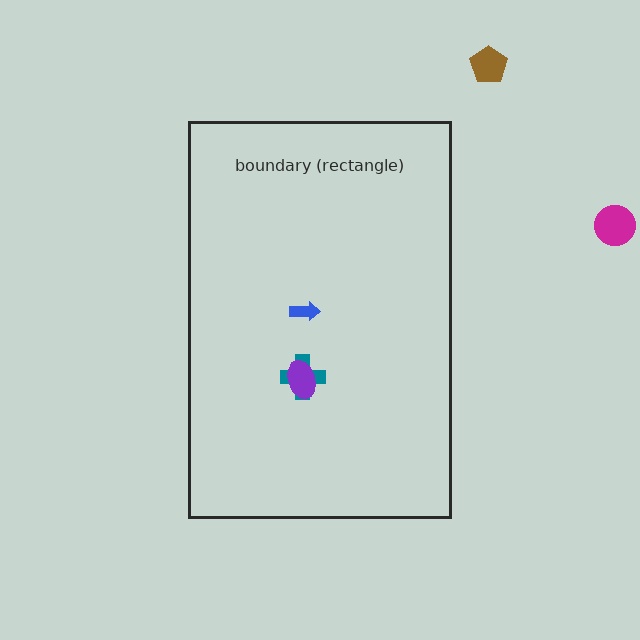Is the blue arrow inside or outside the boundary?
Inside.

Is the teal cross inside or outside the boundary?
Inside.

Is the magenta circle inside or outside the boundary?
Outside.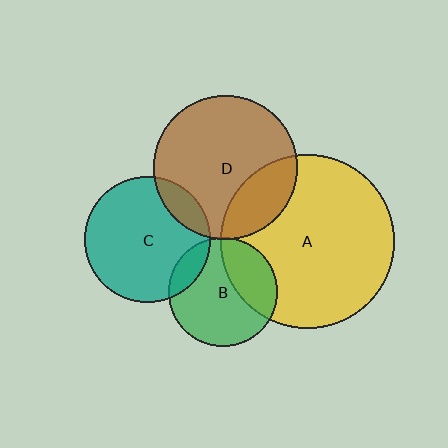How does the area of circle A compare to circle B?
Approximately 2.5 times.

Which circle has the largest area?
Circle A (yellow).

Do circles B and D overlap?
Yes.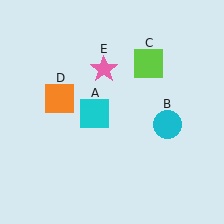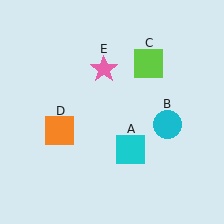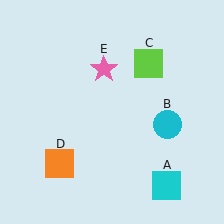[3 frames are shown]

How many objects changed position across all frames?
2 objects changed position: cyan square (object A), orange square (object D).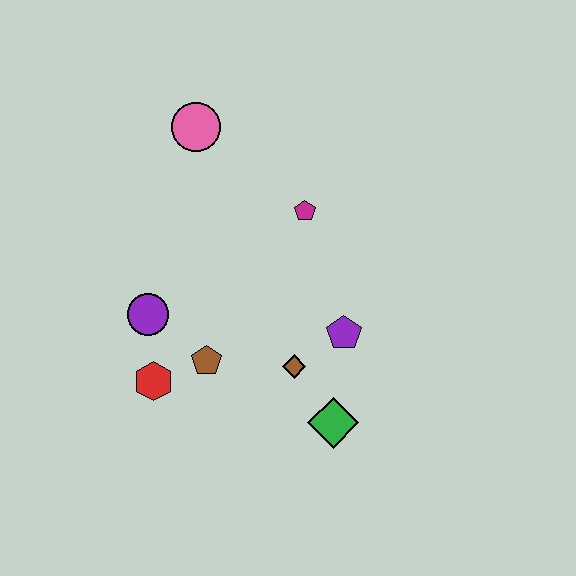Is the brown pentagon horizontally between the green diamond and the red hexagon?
Yes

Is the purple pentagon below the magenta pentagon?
Yes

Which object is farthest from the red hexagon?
The pink circle is farthest from the red hexagon.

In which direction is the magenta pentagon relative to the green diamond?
The magenta pentagon is above the green diamond.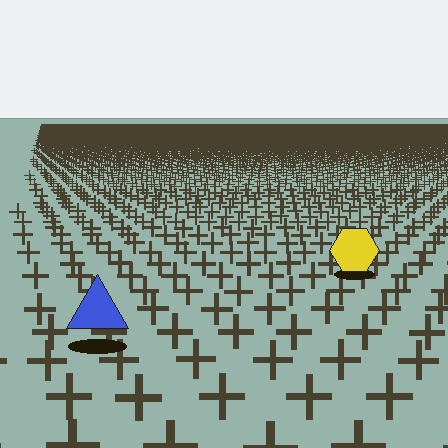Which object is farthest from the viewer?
The yellow hexagon is farthest from the viewer. It appears smaller and the ground texture around it is denser.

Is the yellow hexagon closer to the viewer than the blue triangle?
No. The blue triangle is closer — you can tell from the texture gradient: the ground texture is coarser near it.